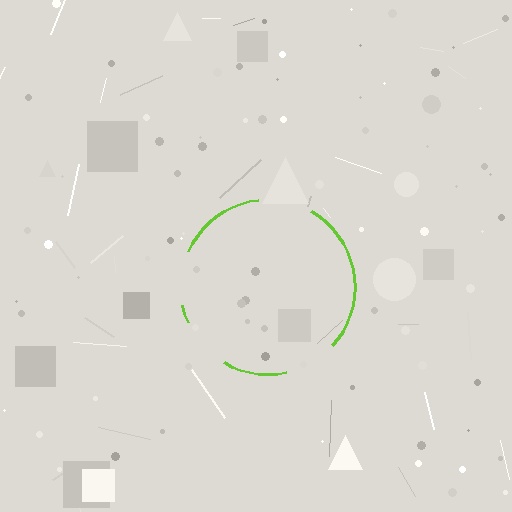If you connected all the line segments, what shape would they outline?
They would outline a circle.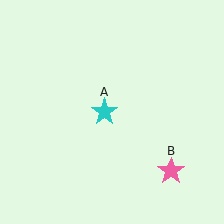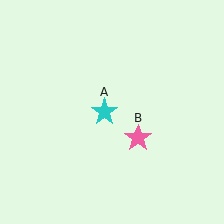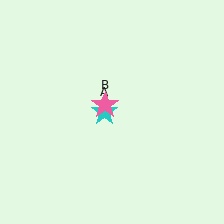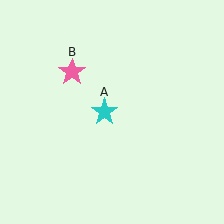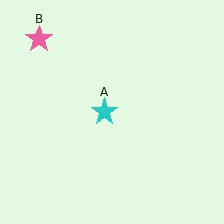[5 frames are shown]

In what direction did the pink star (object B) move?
The pink star (object B) moved up and to the left.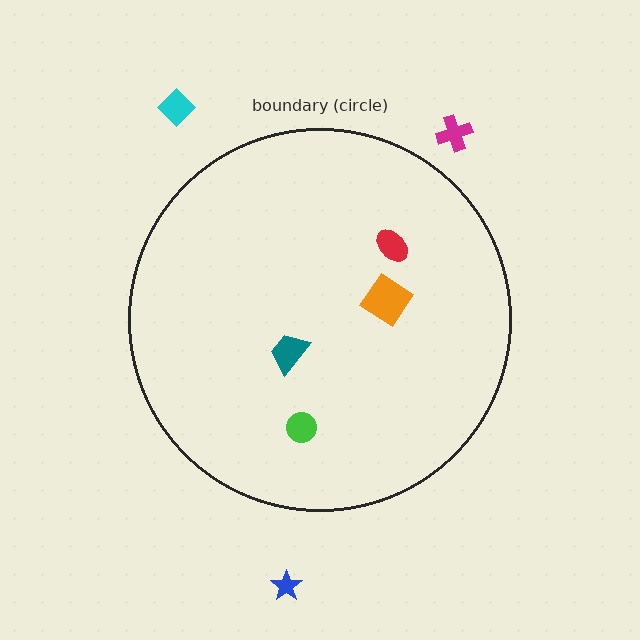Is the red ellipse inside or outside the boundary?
Inside.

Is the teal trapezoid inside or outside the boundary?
Inside.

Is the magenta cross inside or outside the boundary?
Outside.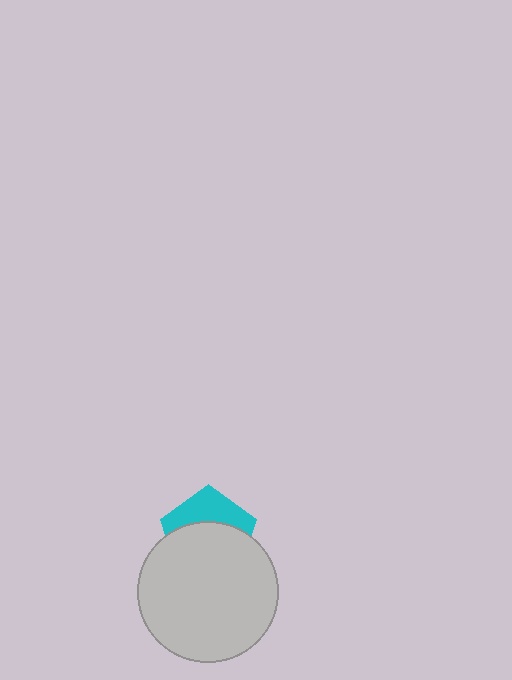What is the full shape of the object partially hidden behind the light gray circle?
The partially hidden object is a cyan pentagon.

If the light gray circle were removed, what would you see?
You would see the complete cyan pentagon.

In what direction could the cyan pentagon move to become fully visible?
The cyan pentagon could move up. That would shift it out from behind the light gray circle entirely.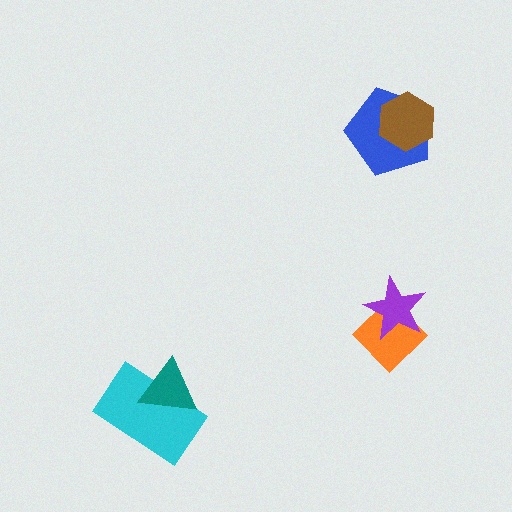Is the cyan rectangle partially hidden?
Yes, it is partially covered by another shape.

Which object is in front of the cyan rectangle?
The teal triangle is in front of the cyan rectangle.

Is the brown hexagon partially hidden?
No, no other shape covers it.